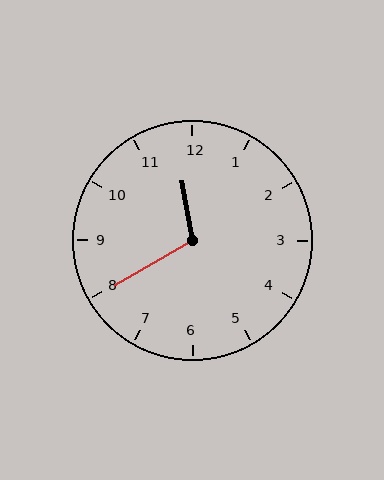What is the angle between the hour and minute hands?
Approximately 110 degrees.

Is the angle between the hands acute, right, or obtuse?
It is obtuse.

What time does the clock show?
11:40.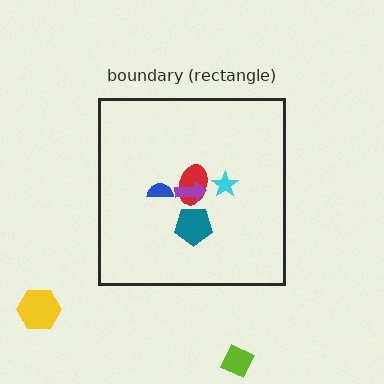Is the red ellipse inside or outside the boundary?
Inside.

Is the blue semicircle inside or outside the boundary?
Inside.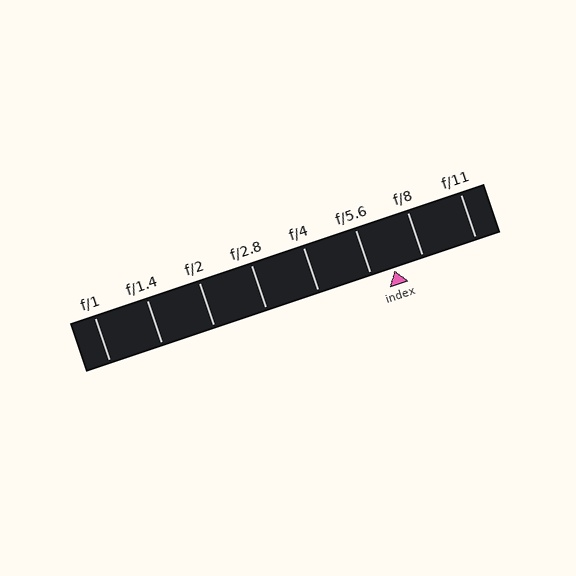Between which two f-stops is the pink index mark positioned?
The index mark is between f/5.6 and f/8.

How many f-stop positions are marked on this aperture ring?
There are 8 f-stop positions marked.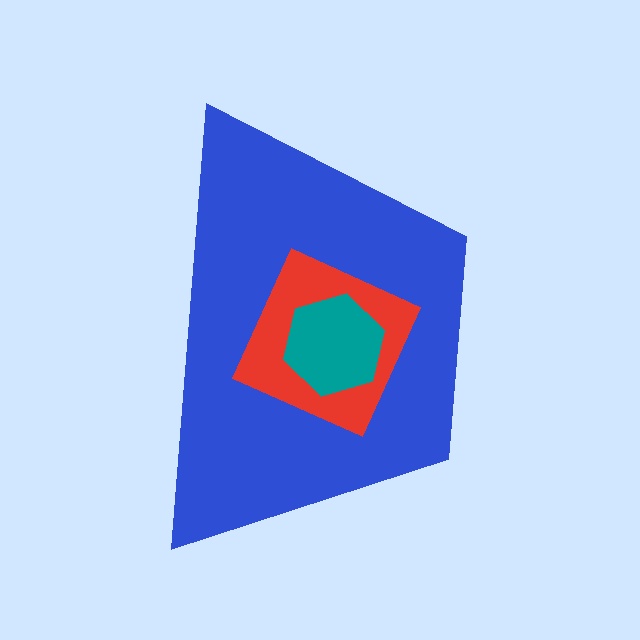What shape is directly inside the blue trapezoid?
The red square.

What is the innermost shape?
The teal hexagon.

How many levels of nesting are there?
3.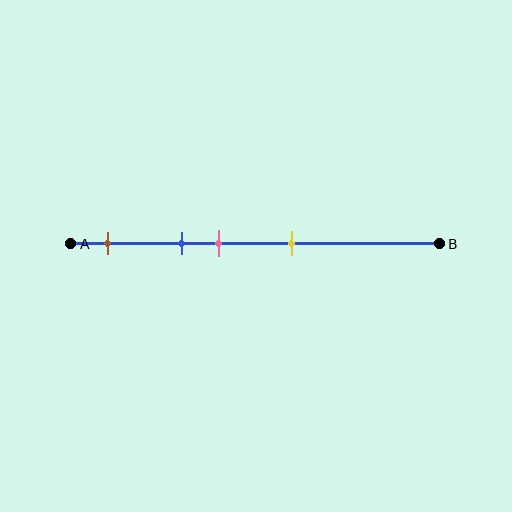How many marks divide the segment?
There are 4 marks dividing the segment.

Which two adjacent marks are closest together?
The blue and pink marks are the closest adjacent pair.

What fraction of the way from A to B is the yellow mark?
The yellow mark is approximately 60% (0.6) of the way from A to B.